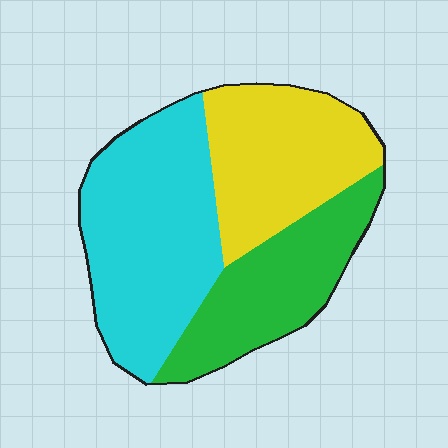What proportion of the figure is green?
Green takes up about one quarter (1/4) of the figure.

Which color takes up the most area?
Cyan, at roughly 40%.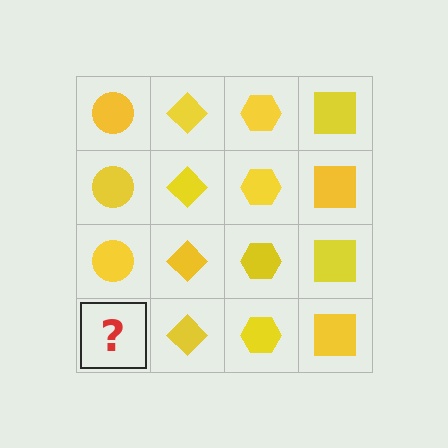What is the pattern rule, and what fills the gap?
The rule is that each column has a consistent shape. The gap should be filled with a yellow circle.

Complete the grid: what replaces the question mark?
The question mark should be replaced with a yellow circle.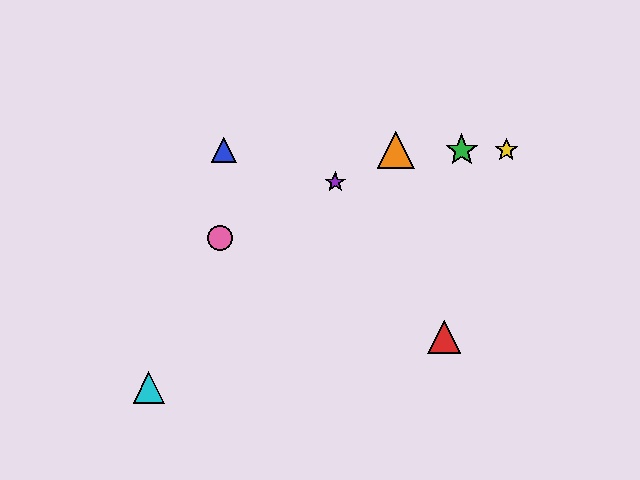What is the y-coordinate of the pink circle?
The pink circle is at y≈238.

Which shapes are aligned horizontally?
The blue triangle, the green star, the yellow star, the orange triangle are aligned horizontally.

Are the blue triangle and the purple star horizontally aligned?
No, the blue triangle is at y≈150 and the purple star is at y≈182.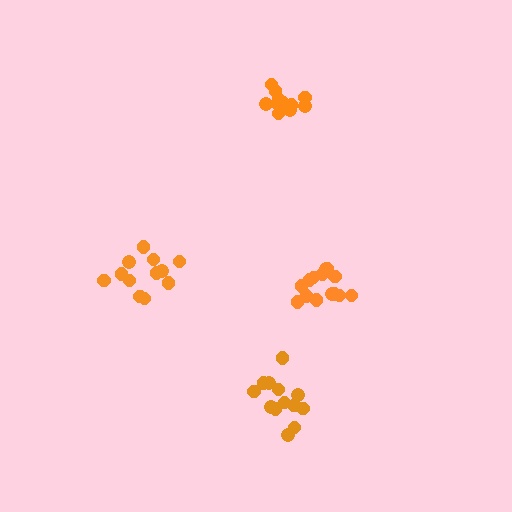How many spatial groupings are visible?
There are 4 spatial groupings.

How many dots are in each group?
Group 1: 13 dots, Group 2: 14 dots, Group 3: 11 dots, Group 4: 12 dots (50 total).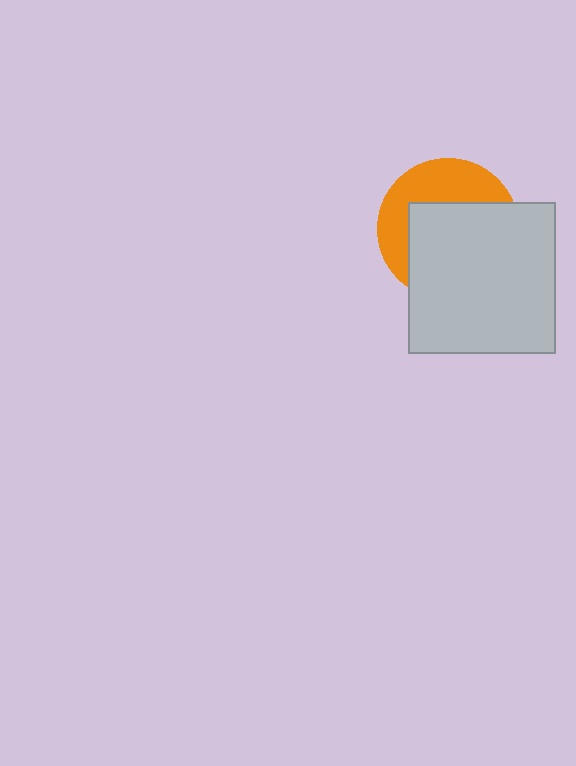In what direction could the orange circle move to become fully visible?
The orange circle could move toward the upper-left. That would shift it out from behind the light gray rectangle entirely.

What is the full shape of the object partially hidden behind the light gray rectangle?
The partially hidden object is an orange circle.